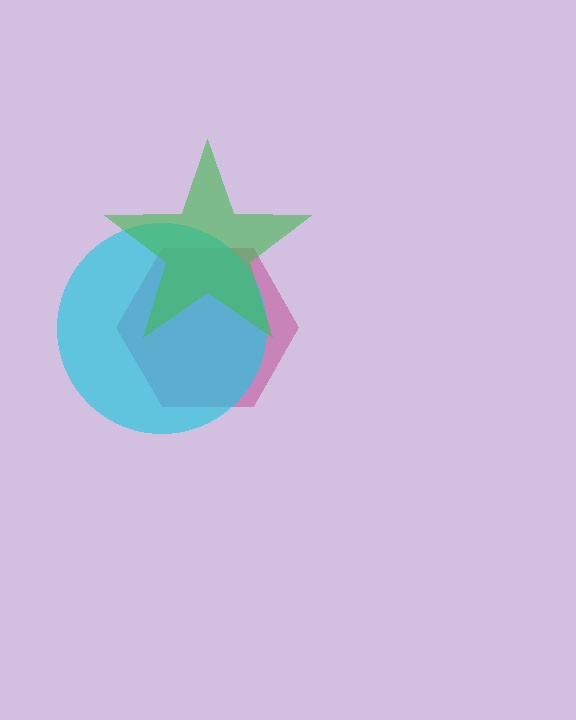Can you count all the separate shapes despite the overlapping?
Yes, there are 3 separate shapes.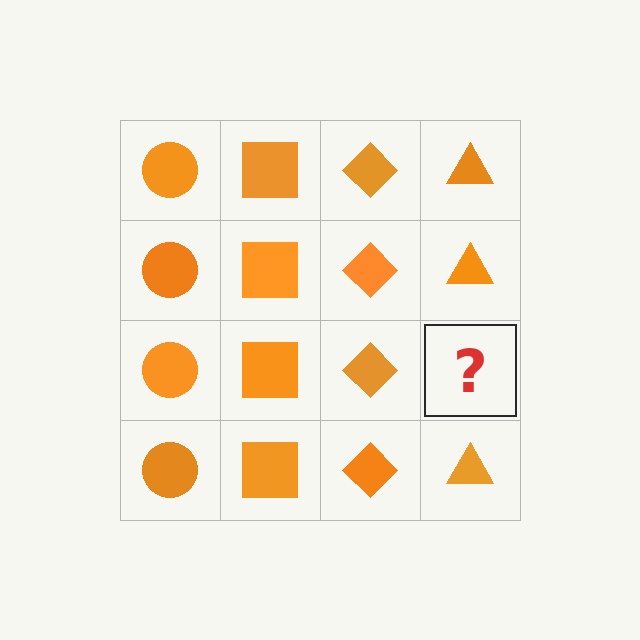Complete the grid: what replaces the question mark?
The question mark should be replaced with an orange triangle.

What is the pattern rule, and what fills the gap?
The rule is that each column has a consistent shape. The gap should be filled with an orange triangle.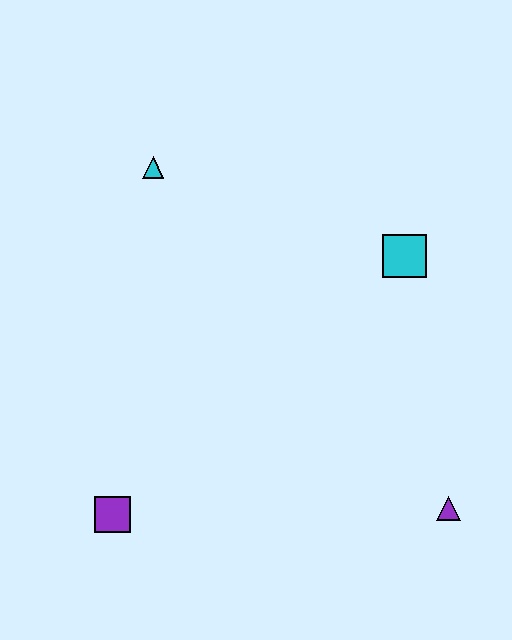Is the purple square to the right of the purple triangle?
No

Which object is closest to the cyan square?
The purple triangle is closest to the cyan square.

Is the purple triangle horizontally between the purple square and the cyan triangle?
No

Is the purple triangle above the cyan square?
No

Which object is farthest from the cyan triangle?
The purple triangle is farthest from the cyan triangle.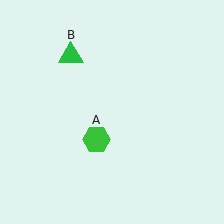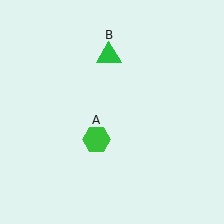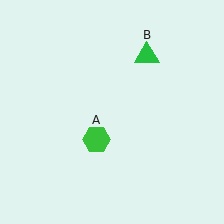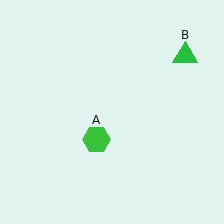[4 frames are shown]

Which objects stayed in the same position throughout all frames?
Green hexagon (object A) remained stationary.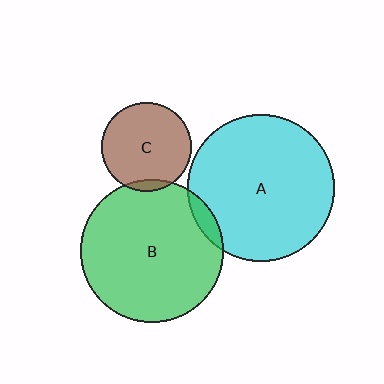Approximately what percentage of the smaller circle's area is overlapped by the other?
Approximately 5%.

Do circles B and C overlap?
Yes.